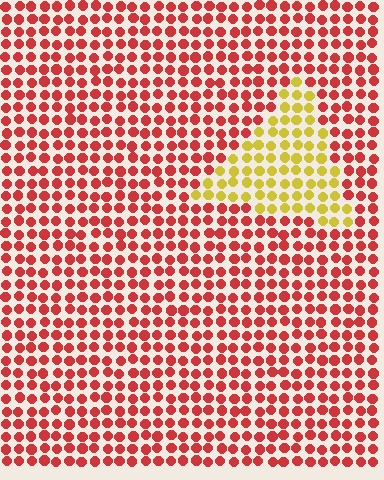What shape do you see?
I see a triangle.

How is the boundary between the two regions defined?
The boundary is defined purely by a slight shift in hue (about 59 degrees). Spacing, size, and orientation are identical on both sides.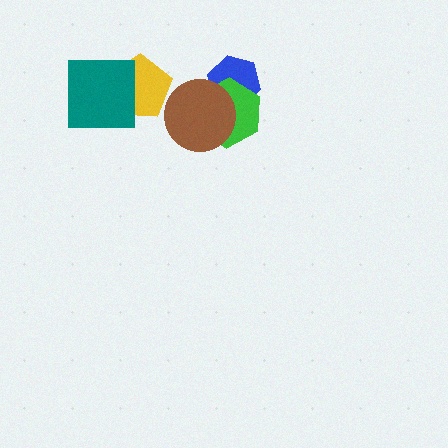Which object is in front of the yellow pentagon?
The teal square is in front of the yellow pentagon.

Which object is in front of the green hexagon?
The brown circle is in front of the green hexagon.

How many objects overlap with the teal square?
1 object overlaps with the teal square.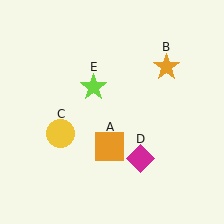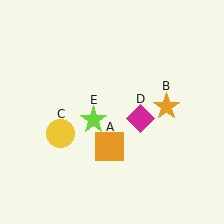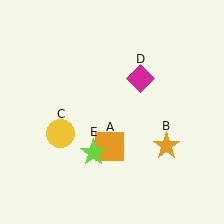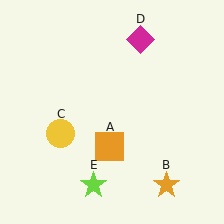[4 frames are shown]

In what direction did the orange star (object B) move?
The orange star (object B) moved down.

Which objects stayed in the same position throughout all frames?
Orange square (object A) and yellow circle (object C) remained stationary.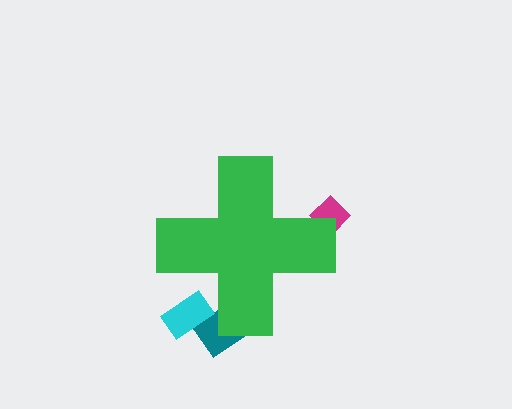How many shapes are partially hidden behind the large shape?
3 shapes are partially hidden.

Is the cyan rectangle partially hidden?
Yes, the cyan rectangle is partially hidden behind the green cross.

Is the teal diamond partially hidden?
Yes, the teal diamond is partially hidden behind the green cross.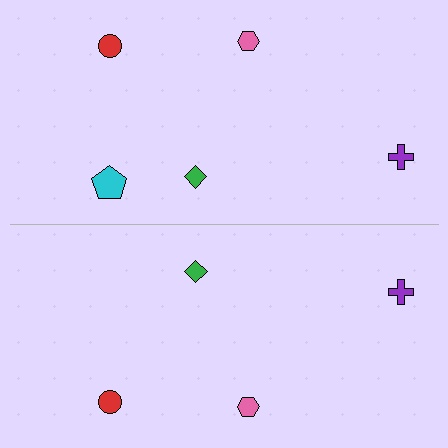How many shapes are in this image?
There are 9 shapes in this image.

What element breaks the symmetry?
A cyan pentagon is missing from the bottom side.